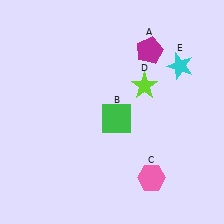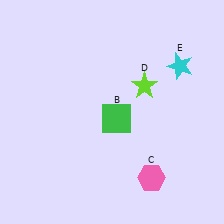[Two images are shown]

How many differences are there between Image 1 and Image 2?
There is 1 difference between the two images.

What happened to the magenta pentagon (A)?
The magenta pentagon (A) was removed in Image 2. It was in the top-right area of Image 1.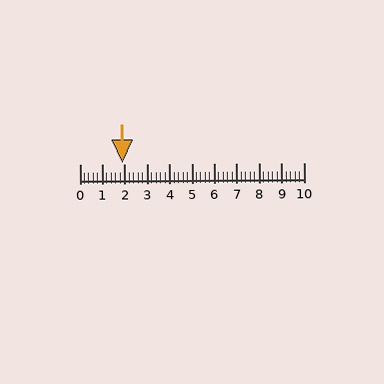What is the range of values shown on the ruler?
The ruler shows values from 0 to 10.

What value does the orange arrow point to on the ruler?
The orange arrow points to approximately 1.9.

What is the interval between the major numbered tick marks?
The major tick marks are spaced 1 units apart.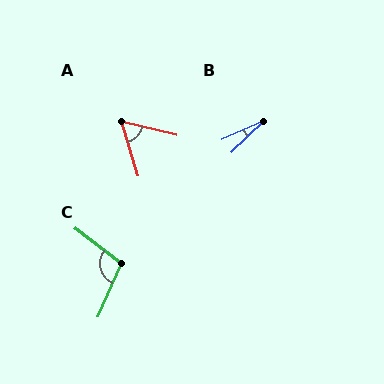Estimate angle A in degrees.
Approximately 59 degrees.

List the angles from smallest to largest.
B (21°), A (59°), C (104°).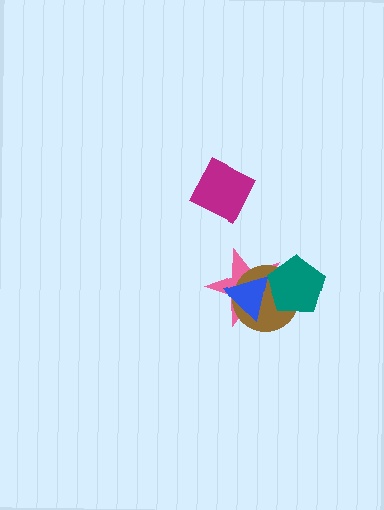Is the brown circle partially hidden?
Yes, it is partially covered by another shape.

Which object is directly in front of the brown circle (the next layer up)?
The blue triangle is directly in front of the brown circle.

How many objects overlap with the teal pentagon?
3 objects overlap with the teal pentagon.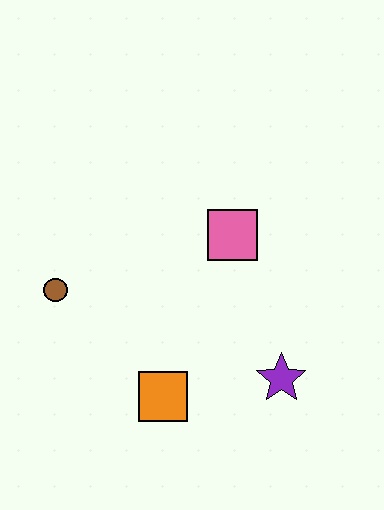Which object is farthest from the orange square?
The pink square is farthest from the orange square.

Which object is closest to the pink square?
The purple star is closest to the pink square.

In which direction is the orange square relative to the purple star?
The orange square is to the left of the purple star.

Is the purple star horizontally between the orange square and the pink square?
No